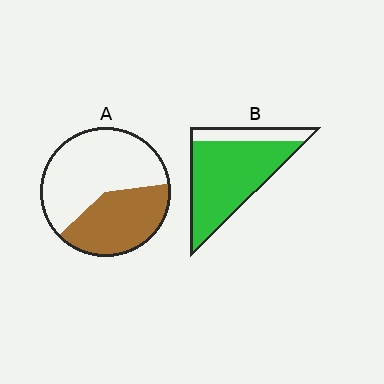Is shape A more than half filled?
No.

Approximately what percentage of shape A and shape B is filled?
A is approximately 40% and B is approximately 80%.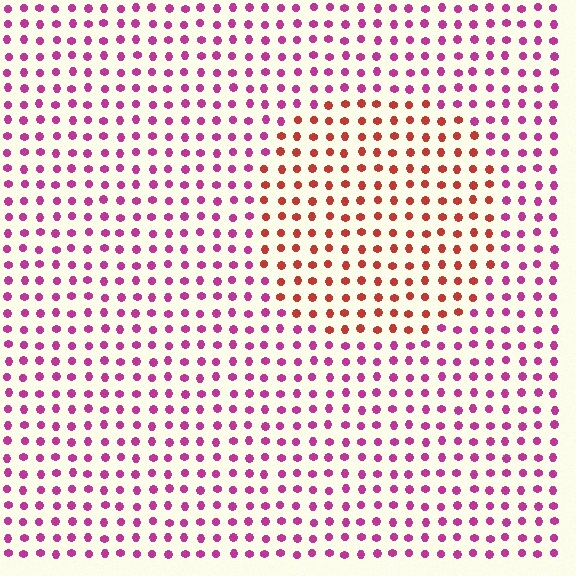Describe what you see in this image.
The image is filled with small magenta elements in a uniform arrangement. A circle-shaped region is visible where the elements are tinted to a slightly different hue, forming a subtle color boundary.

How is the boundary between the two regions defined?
The boundary is defined purely by a slight shift in hue (about 46 degrees). Spacing, size, and orientation are identical on both sides.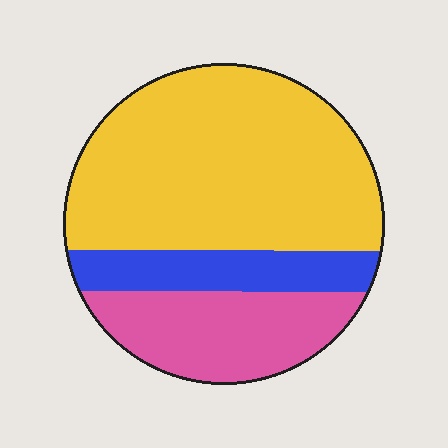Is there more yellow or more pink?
Yellow.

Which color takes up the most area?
Yellow, at roughly 60%.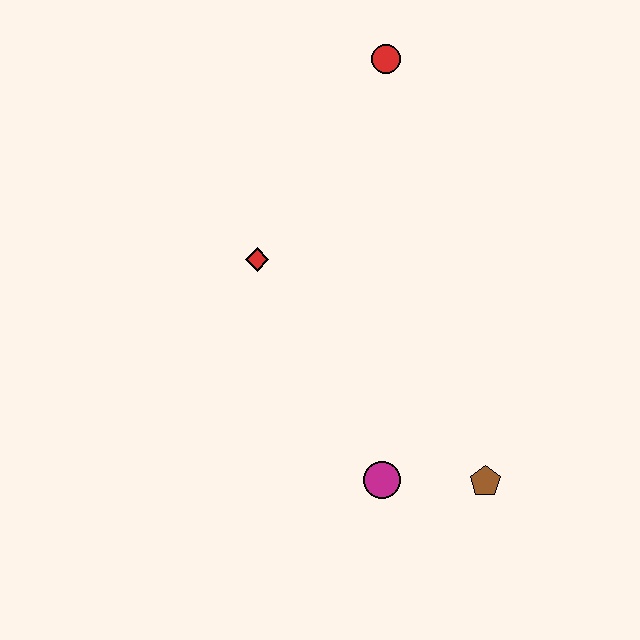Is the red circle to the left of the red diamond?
No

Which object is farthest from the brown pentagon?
The red circle is farthest from the brown pentagon.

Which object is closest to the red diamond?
The red circle is closest to the red diamond.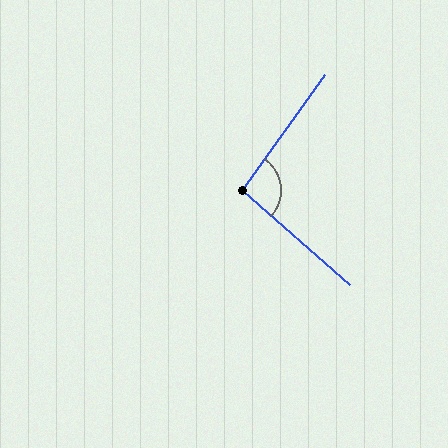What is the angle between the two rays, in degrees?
Approximately 95 degrees.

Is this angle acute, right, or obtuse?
It is obtuse.